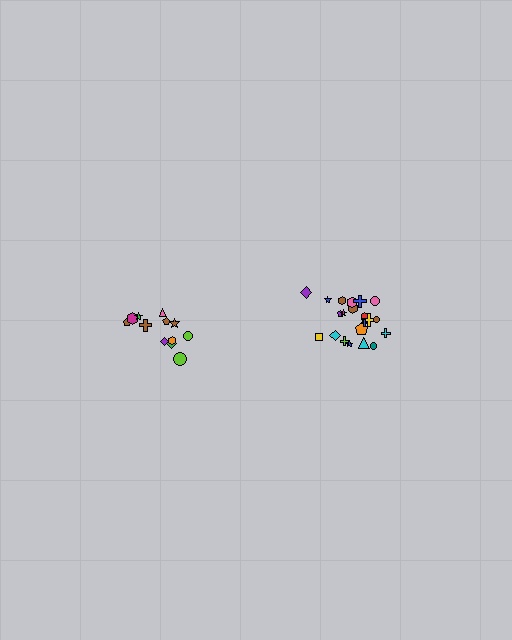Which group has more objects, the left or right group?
The right group.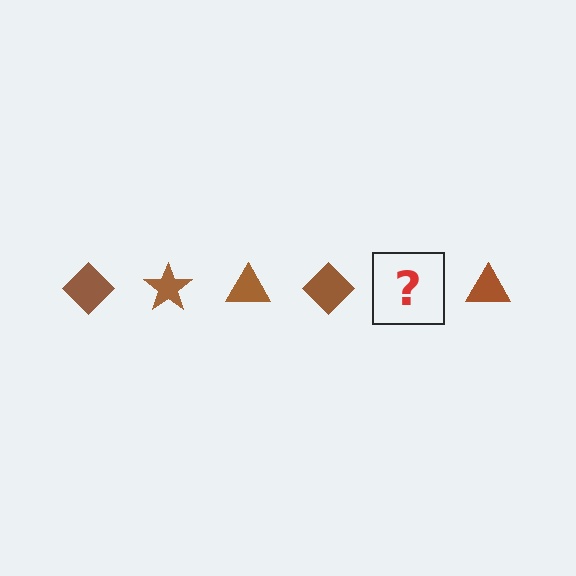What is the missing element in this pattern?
The missing element is a brown star.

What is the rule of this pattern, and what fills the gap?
The rule is that the pattern cycles through diamond, star, triangle shapes in brown. The gap should be filled with a brown star.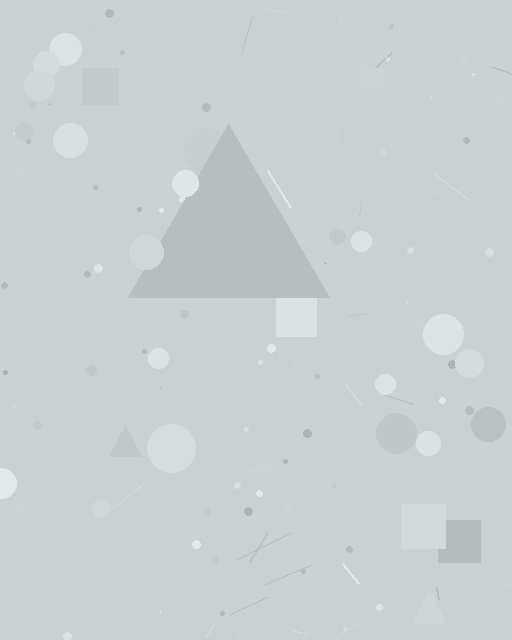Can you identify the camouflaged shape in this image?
The camouflaged shape is a triangle.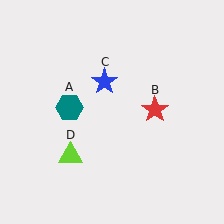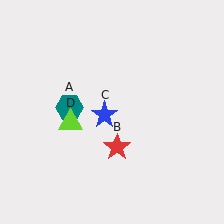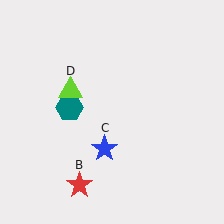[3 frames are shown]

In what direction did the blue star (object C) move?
The blue star (object C) moved down.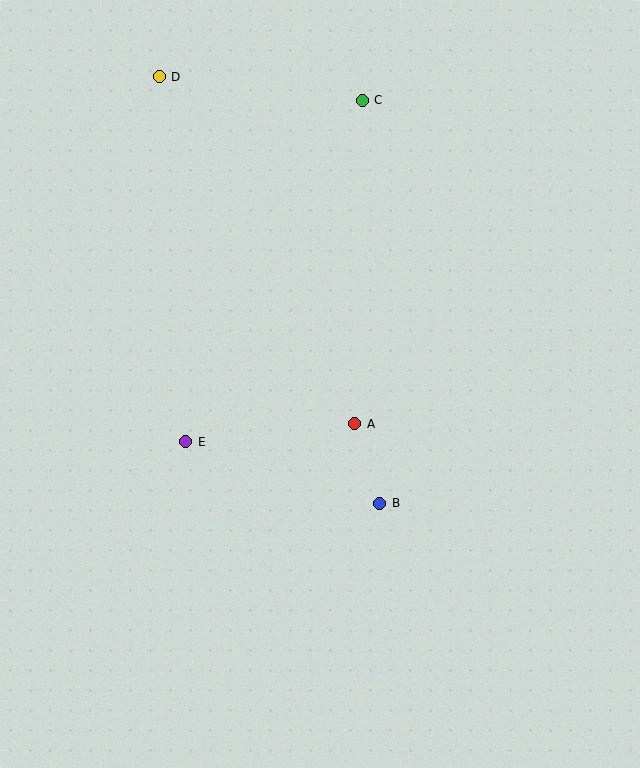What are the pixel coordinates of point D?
Point D is at (159, 77).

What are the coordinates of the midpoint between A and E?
The midpoint between A and E is at (270, 433).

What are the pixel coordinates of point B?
Point B is at (380, 503).